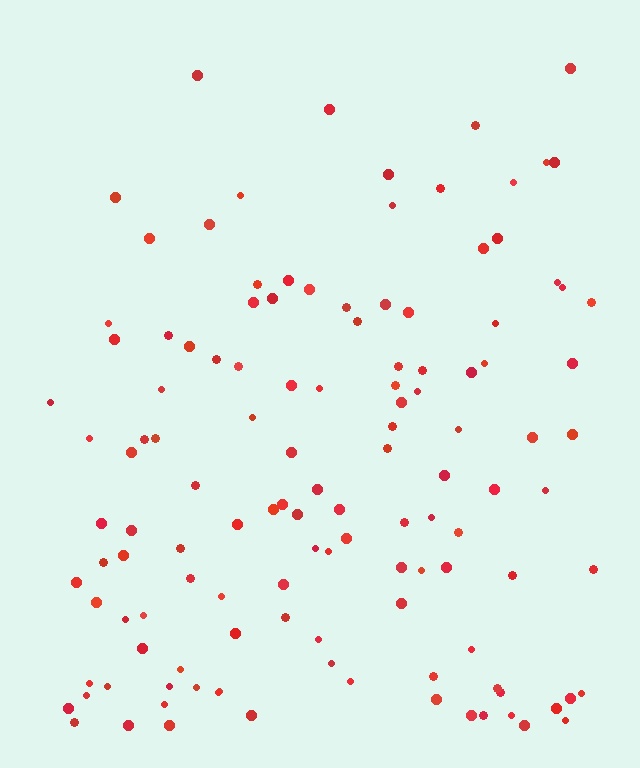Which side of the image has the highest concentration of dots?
The bottom.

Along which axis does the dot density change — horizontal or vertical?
Vertical.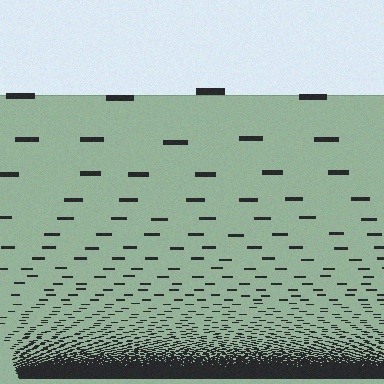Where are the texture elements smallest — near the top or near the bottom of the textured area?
Near the bottom.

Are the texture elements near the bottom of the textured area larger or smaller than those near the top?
Smaller. The gradient is inverted — elements near the bottom are smaller and denser.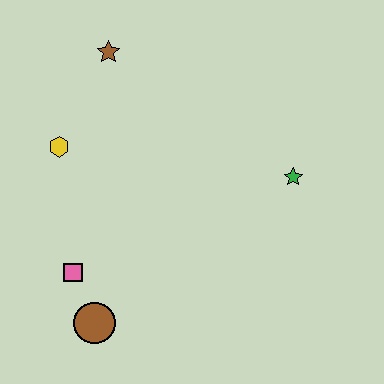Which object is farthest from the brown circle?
The brown star is farthest from the brown circle.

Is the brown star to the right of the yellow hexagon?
Yes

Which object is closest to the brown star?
The yellow hexagon is closest to the brown star.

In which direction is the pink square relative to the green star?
The pink square is to the left of the green star.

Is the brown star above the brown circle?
Yes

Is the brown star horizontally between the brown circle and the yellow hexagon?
No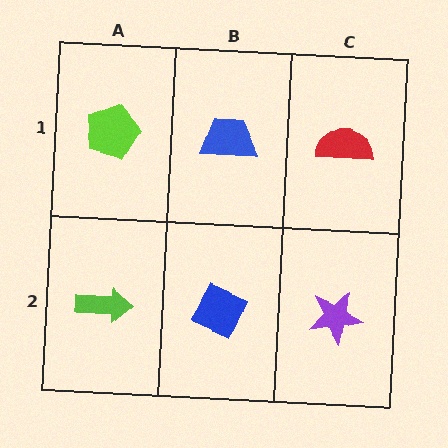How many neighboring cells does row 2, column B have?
3.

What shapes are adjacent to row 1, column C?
A purple star (row 2, column C), a blue trapezoid (row 1, column B).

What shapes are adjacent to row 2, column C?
A red semicircle (row 1, column C), a blue diamond (row 2, column B).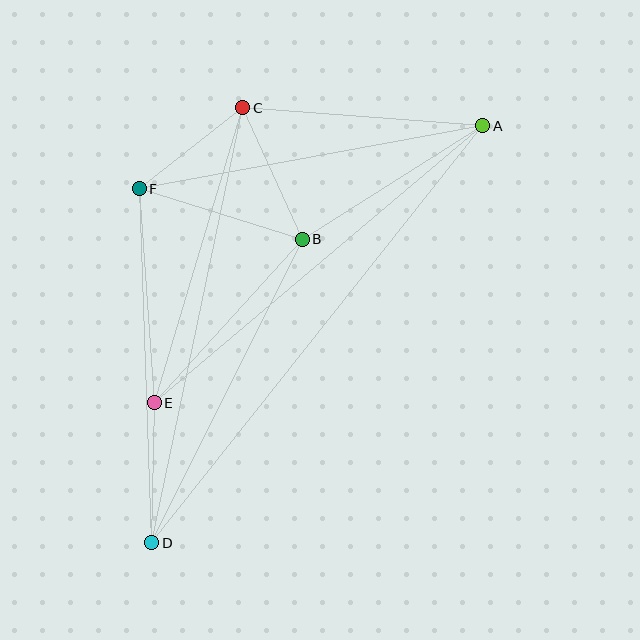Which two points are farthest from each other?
Points A and D are farthest from each other.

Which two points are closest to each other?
Points C and F are closest to each other.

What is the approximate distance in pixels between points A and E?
The distance between A and E is approximately 429 pixels.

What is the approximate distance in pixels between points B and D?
The distance between B and D is approximately 339 pixels.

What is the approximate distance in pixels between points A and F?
The distance between A and F is approximately 349 pixels.